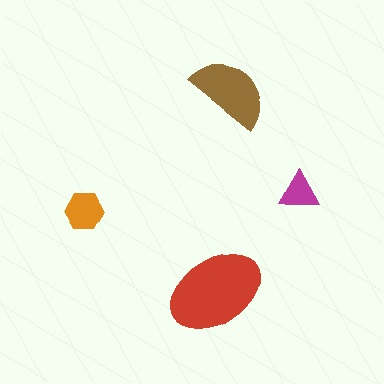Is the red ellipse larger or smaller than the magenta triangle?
Larger.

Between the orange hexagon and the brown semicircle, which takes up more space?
The brown semicircle.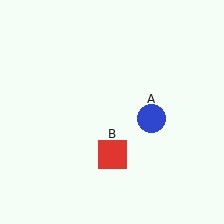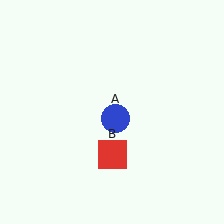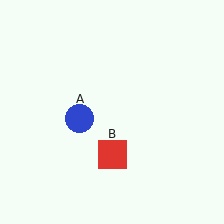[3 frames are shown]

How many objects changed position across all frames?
1 object changed position: blue circle (object A).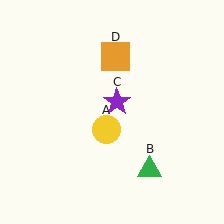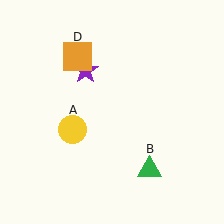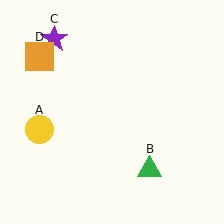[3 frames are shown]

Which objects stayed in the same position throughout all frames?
Green triangle (object B) remained stationary.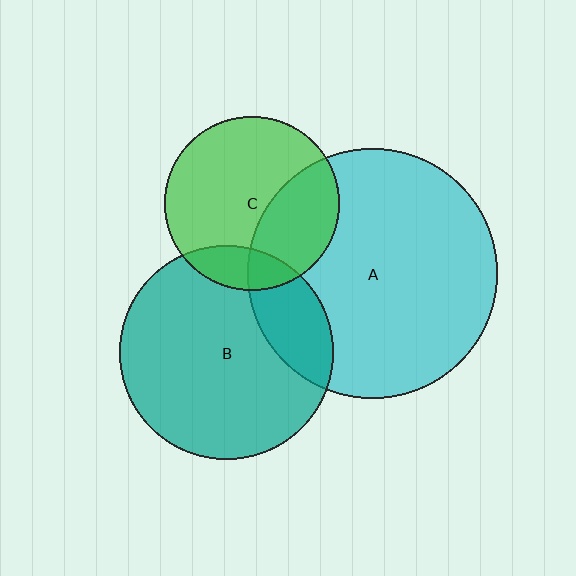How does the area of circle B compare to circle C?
Approximately 1.5 times.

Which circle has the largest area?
Circle A (cyan).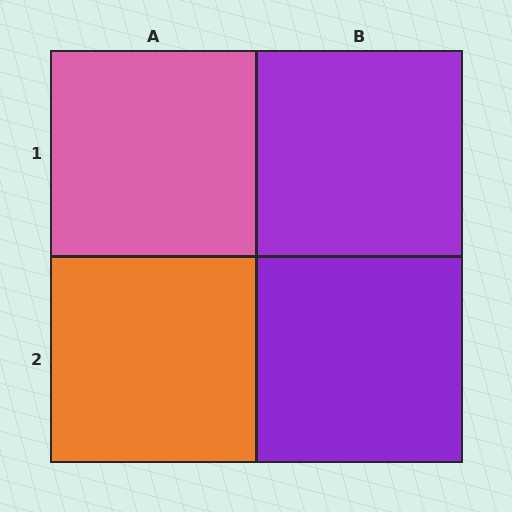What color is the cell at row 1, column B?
Purple.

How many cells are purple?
2 cells are purple.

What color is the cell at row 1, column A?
Pink.